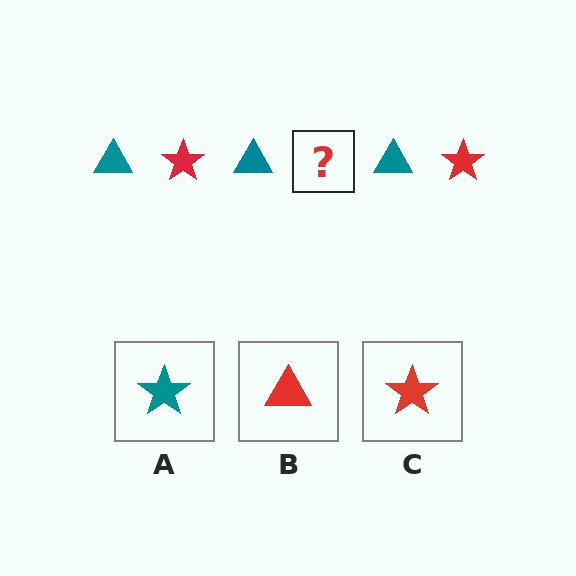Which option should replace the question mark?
Option C.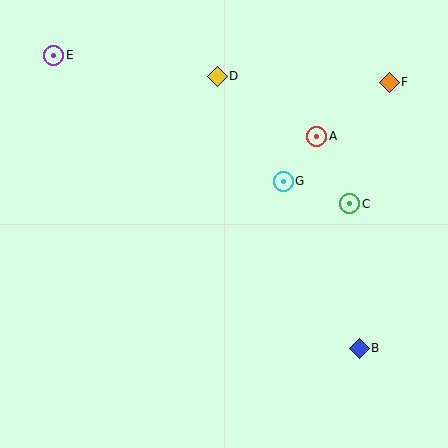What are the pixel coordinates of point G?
Point G is at (283, 181).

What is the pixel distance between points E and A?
The distance between E and A is 275 pixels.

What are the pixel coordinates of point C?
Point C is at (350, 204).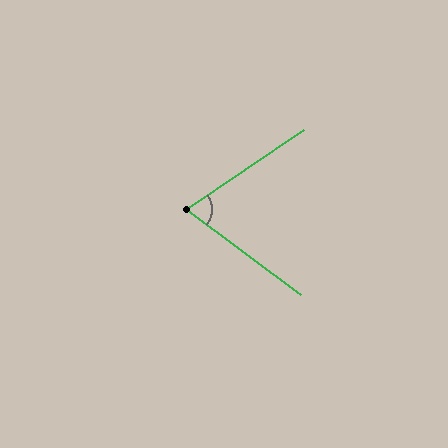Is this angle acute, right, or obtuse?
It is acute.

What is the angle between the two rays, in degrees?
Approximately 70 degrees.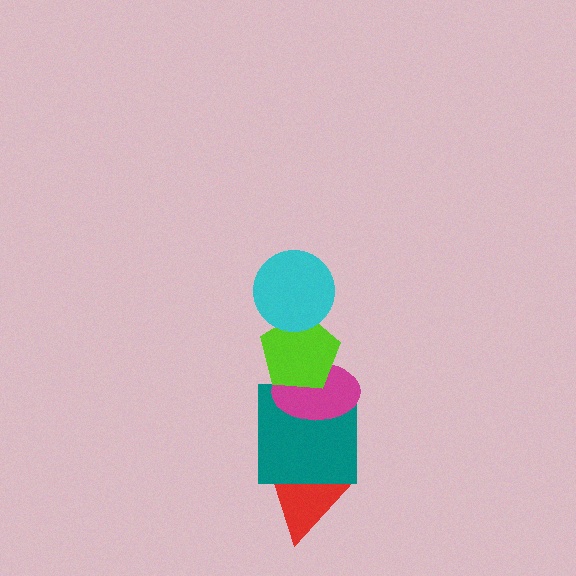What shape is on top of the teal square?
The magenta ellipse is on top of the teal square.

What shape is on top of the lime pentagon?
The cyan circle is on top of the lime pentagon.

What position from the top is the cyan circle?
The cyan circle is 1st from the top.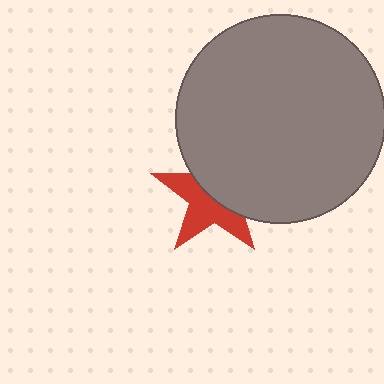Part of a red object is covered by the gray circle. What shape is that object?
It is a star.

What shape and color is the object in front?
The object in front is a gray circle.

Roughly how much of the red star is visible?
About half of it is visible (roughly 50%).